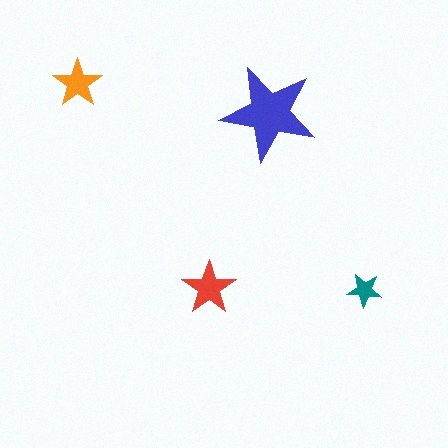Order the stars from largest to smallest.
the blue one, the red one, the orange one, the teal one.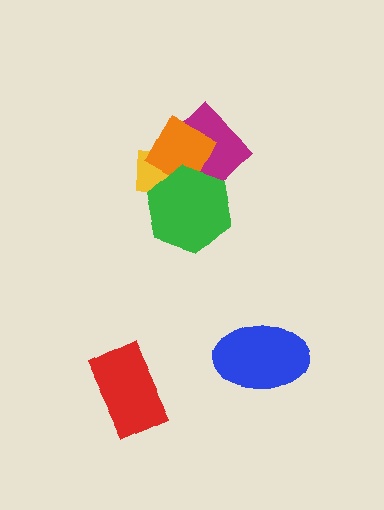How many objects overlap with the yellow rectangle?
3 objects overlap with the yellow rectangle.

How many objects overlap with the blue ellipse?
0 objects overlap with the blue ellipse.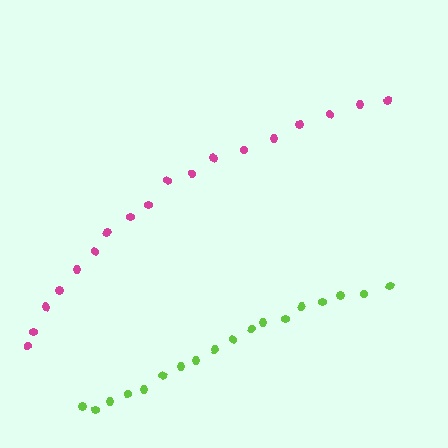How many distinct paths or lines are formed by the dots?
There are 2 distinct paths.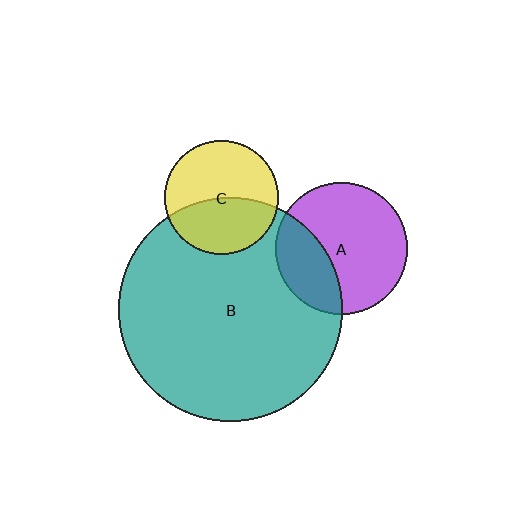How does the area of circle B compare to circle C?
Approximately 3.9 times.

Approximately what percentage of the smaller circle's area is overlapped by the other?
Approximately 45%.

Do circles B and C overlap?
Yes.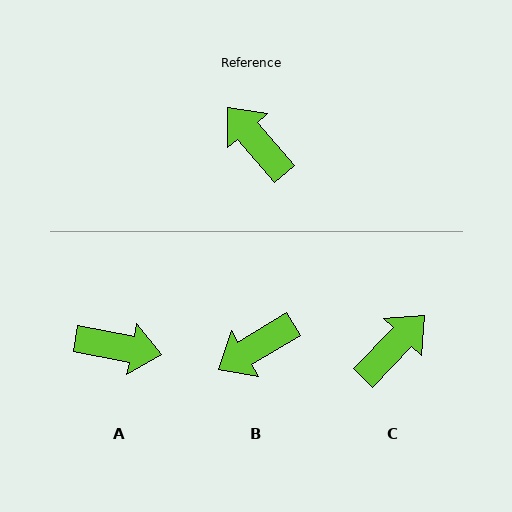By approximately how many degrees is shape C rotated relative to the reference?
Approximately 85 degrees clockwise.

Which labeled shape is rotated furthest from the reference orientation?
A, about 141 degrees away.